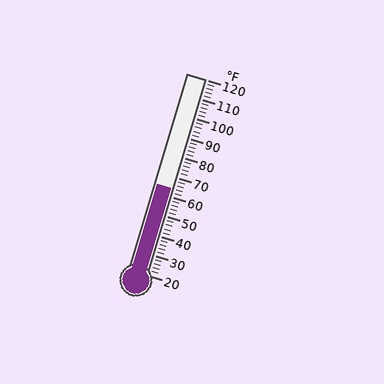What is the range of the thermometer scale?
The thermometer scale ranges from 20°F to 120°F.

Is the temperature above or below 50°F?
The temperature is above 50°F.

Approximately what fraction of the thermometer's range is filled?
The thermometer is filled to approximately 45% of its range.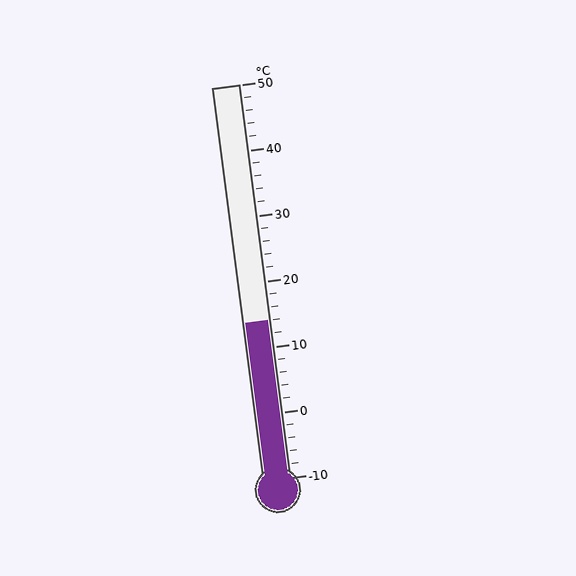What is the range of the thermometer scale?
The thermometer scale ranges from -10°C to 50°C.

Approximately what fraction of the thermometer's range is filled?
The thermometer is filled to approximately 40% of its range.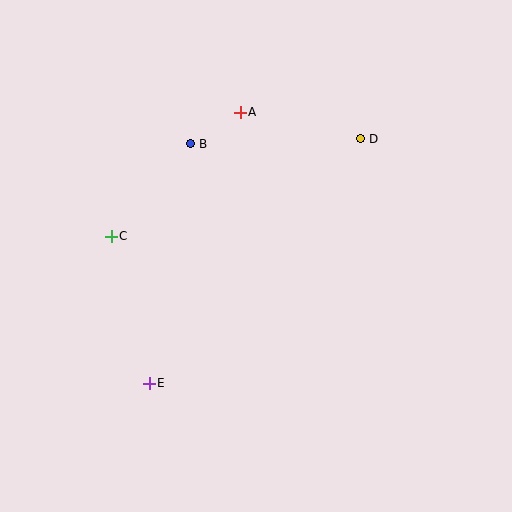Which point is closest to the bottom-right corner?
Point E is closest to the bottom-right corner.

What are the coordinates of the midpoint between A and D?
The midpoint between A and D is at (300, 126).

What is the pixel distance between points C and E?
The distance between C and E is 152 pixels.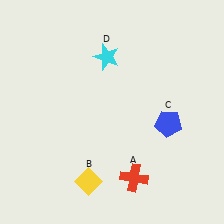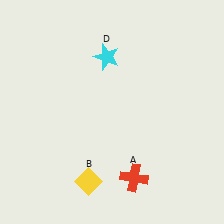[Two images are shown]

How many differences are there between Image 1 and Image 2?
There is 1 difference between the two images.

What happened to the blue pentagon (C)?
The blue pentagon (C) was removed in Image 2. It was in the bottom-right area of Image 1.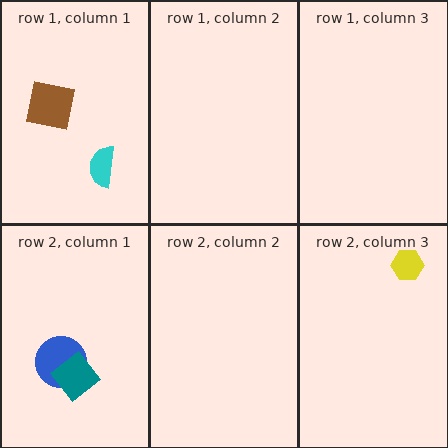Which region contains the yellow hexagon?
The row 2, column 3 region.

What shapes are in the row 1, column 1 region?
The brown square, the cyan semicircle.